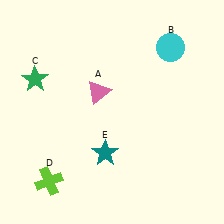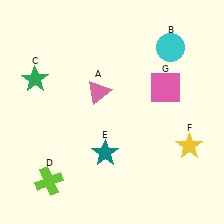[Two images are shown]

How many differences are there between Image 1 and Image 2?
There are 2 differences between the two images.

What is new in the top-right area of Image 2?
A pink square (G) was added in the top-right area of Image 2.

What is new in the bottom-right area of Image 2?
A yellow star (F) was added in the bottom-right area of Image 2.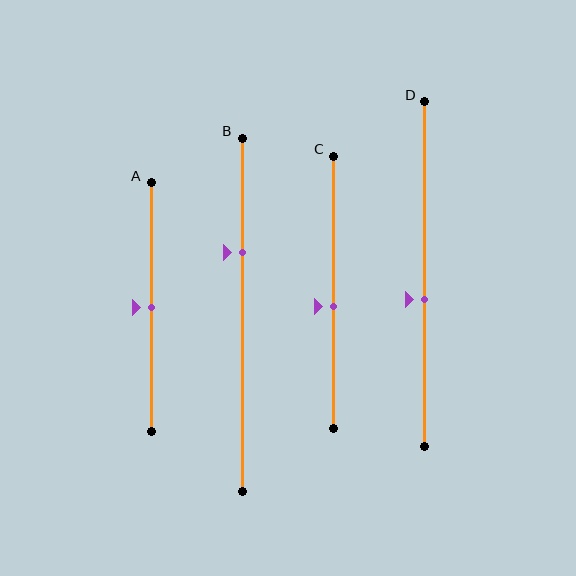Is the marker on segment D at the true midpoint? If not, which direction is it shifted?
No, the marker on segment D is shifted downward by about 7% of the segment length.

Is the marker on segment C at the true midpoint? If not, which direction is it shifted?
No, the marker on segment C is shifted downward by about 5% of the segment length.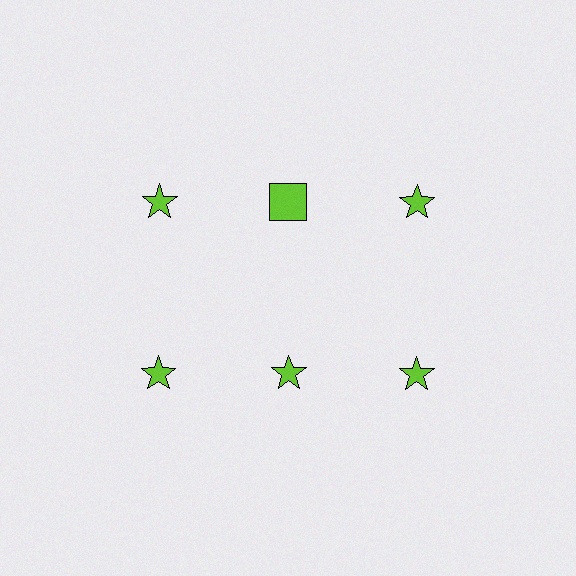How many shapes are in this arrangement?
There are 6 shapes arranged in a grid pattern.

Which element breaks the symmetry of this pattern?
The lime square in the top row, second from left column breaks the symmetry. All other shapes are lime stars.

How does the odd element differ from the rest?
It has a different shape: square instead of star.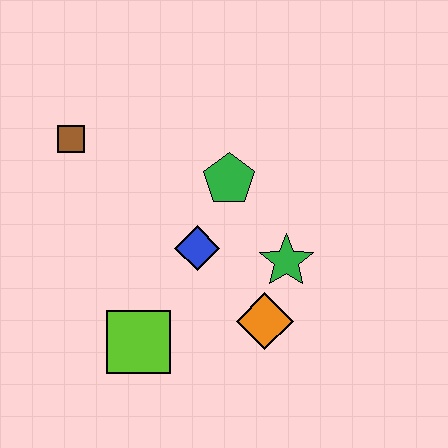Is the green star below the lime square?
No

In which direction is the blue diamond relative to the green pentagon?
The blue diamond is below the green pentagon.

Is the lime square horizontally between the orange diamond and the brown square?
Yes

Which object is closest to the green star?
The orange diamond is closest to the green star.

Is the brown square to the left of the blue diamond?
Yes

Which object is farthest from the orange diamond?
The brown square is farthest from the orange diamond.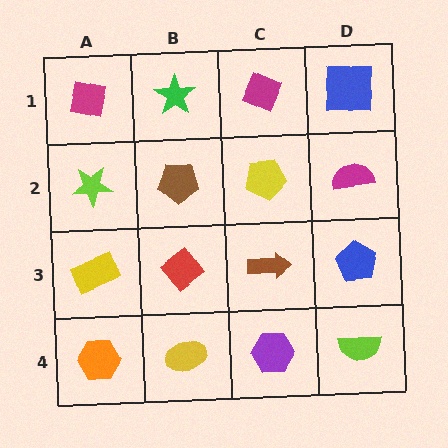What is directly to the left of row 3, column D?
A brown arrow.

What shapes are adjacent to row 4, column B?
A red diamond (row 3, column B), an orange hexagon (row 4, column A), a purple hexagon (row 4, column C).